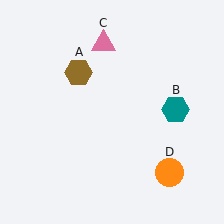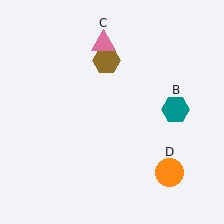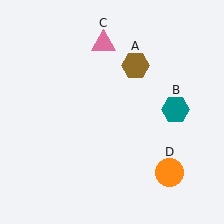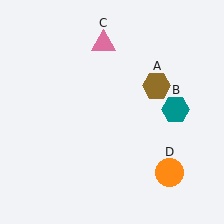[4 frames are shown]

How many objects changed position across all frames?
1 object changed position: brown hexagon (object A).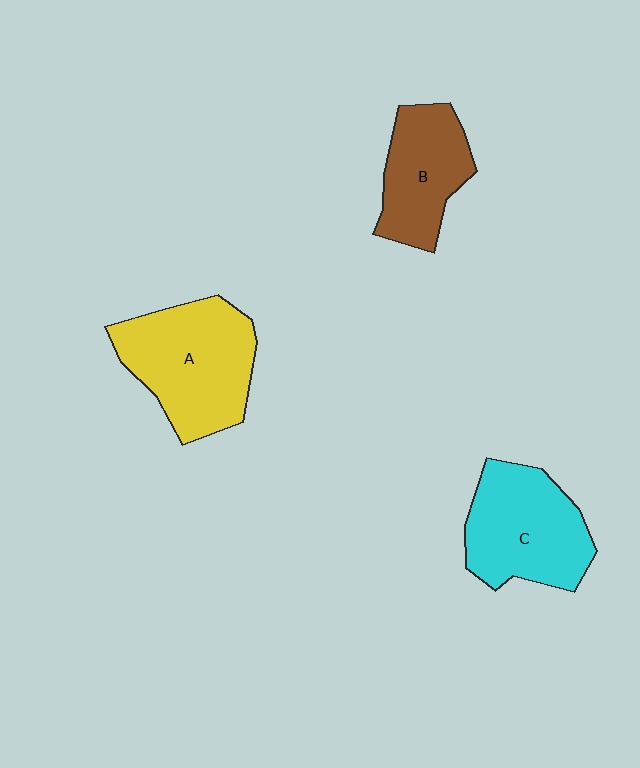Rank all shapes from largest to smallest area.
From largest to smallest: A (yellow), C (cyan), B (brown).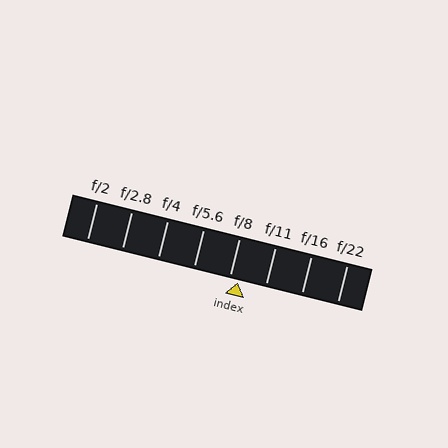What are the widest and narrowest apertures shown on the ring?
The widest aperture shown is f/2 and the narrowest is f/22.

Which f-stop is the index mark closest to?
The index mark is closest to f/8.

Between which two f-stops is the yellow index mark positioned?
The index mark is between f/8 and f/11.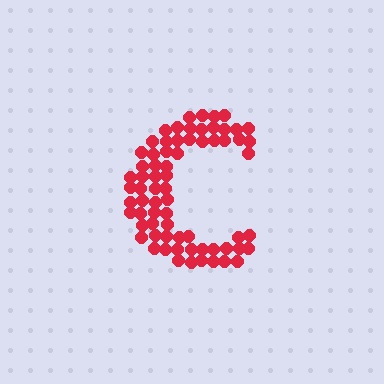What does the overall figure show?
The overall figure shows the letter C.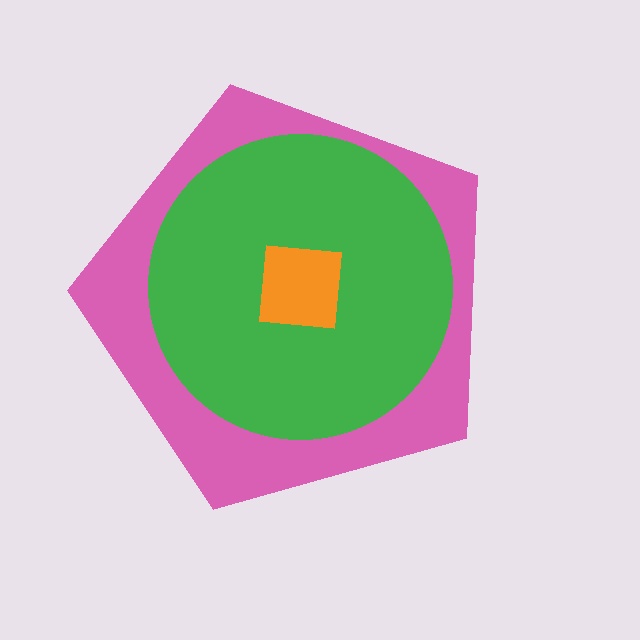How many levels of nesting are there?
3.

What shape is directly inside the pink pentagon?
The green circle.